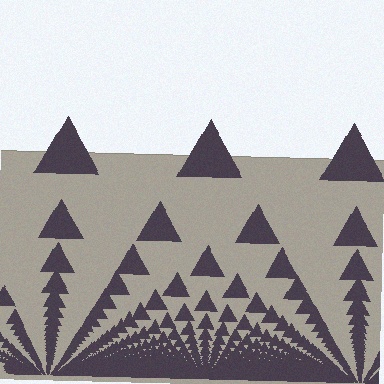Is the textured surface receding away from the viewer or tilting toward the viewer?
The surface appears to tilt toward the viewer. Texture elements get larger and sparser toward the top.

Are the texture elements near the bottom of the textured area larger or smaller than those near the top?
Smaller. The gradient is inverted — elements near the bottom are smaller and denser.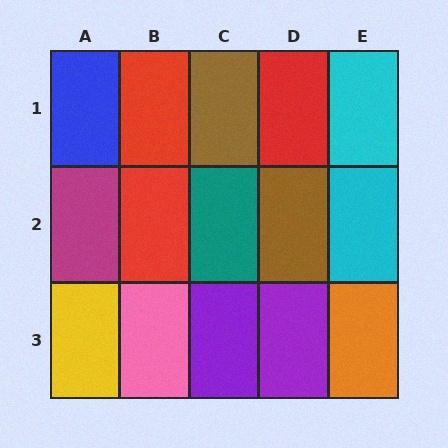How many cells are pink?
1 cell is pink.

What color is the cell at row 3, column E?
Orange.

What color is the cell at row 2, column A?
Magenta.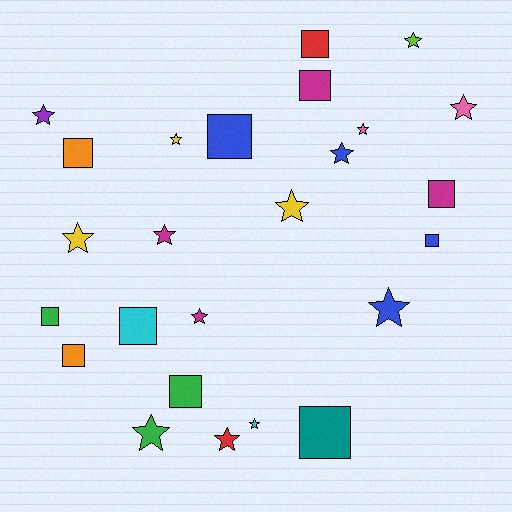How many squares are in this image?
There are 11 squares.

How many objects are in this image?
There are 25 objects.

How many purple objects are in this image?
There is 1 purple object.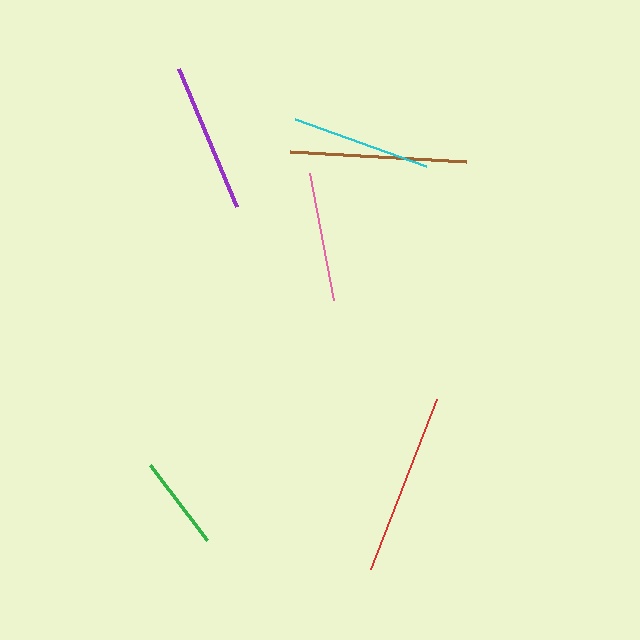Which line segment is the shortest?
The green line is the shortest at approximately 95 pixels.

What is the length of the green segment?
The green segment is approximately 95 pixels long.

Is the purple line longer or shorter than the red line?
The red line is longer than the purple line.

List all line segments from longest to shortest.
From longest to shortest: red, brown, purple, cyan, pink, green.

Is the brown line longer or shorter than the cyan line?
The brown line is longer than the cyan line.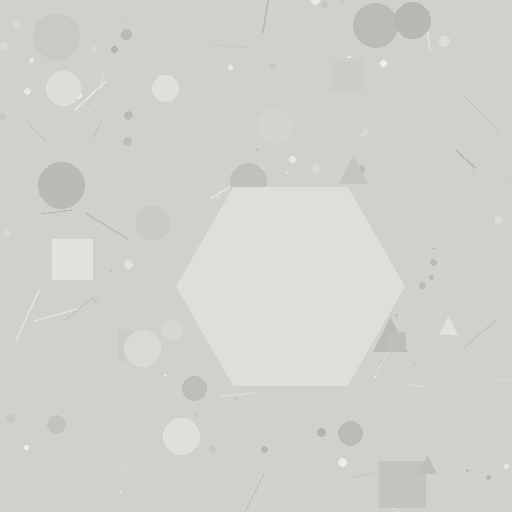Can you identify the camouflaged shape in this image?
The camouflaged shape is a hexagon.